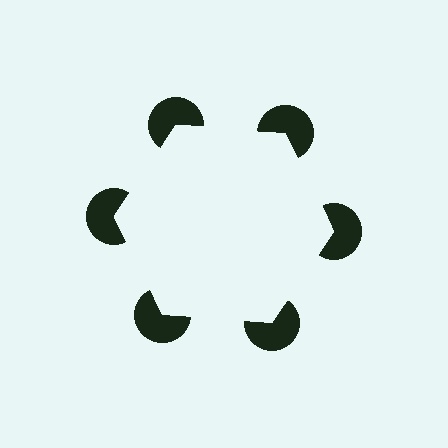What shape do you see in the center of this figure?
An illusory hexagon — its edges are inferred from the aligned wedge cuts in the pac-man discs, not physically drawn.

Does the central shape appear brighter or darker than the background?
It typically appears slightly brighter than the background, even though no actual brightness change is drawn.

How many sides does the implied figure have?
6 sides.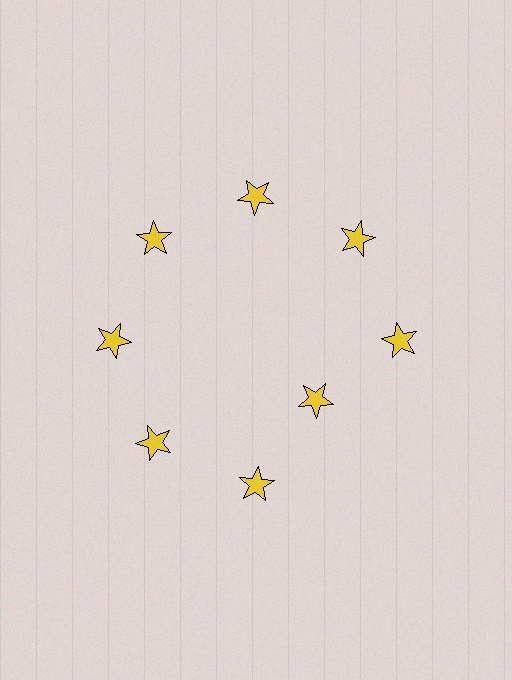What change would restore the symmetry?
The symmetry would be restored by moving it outward, back onto the ring so that all 8 stars sit at equal angles and equal distance from the center.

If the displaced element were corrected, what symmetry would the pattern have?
It would have 8-fold rotational symmetry — the pattern would map onto itself every 45 degrees.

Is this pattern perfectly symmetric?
No. The 8 yellow stars are arranged in a ring, but one element near the 4 o'clock position is pulled inward toward the center, breaking the 8-fold rotational symmetry.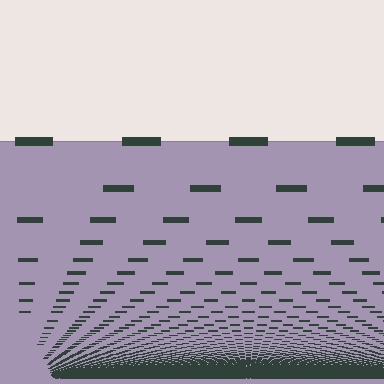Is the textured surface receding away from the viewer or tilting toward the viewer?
The surface appears to tilt toward the viewer. Texture elements get larger and sparser toward the top.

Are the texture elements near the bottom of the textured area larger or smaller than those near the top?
Smaller. The gradient is inverted — elements near the bottom are smaller and denser.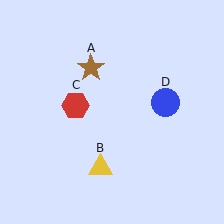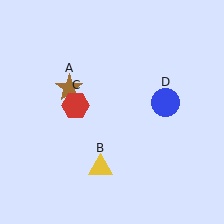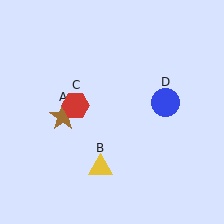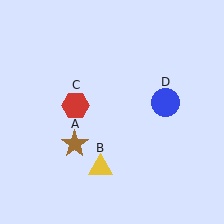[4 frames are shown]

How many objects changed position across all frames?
1 object changed position: brown star (object A).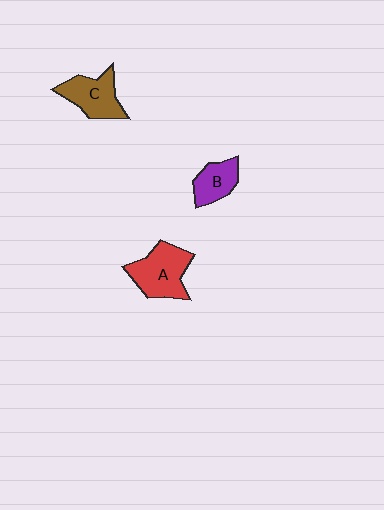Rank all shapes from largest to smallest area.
From largest to smallest: A (red), C (brown), B (purple).